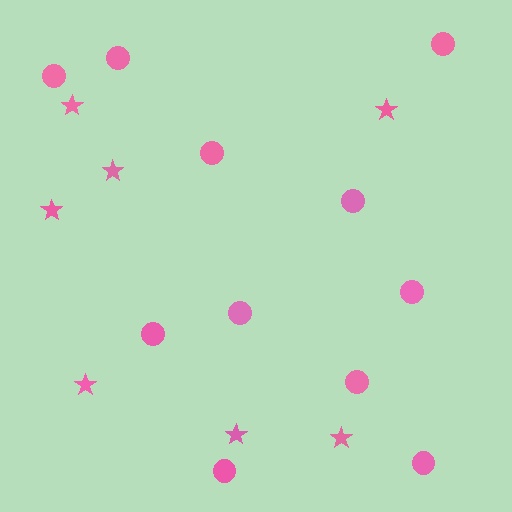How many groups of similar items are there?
There are 2 groups: one group of stars (7) and one group of circles (11).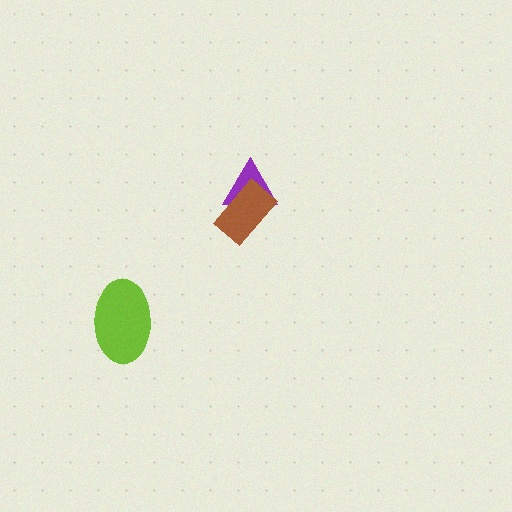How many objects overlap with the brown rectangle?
1 object overlaps with the brown rectangle.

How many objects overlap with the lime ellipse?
0 objects overlap with the lime ellipse.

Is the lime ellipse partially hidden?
No, no other shape covers it.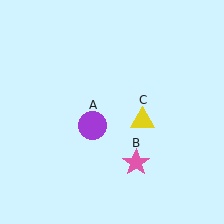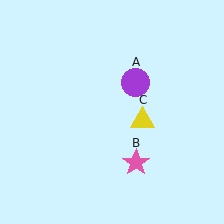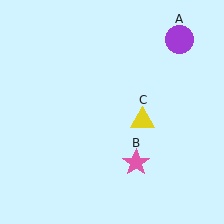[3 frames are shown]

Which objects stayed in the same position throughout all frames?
Pink star (object B) and yellow triangle (object C) remained stationary.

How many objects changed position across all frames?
1 object changed position: purple circle (object A).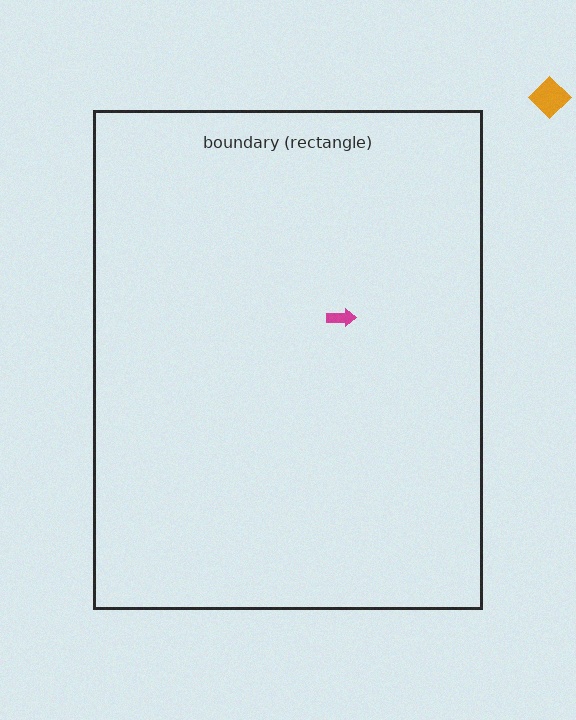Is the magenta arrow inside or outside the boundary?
Inside.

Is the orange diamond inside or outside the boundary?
Outside.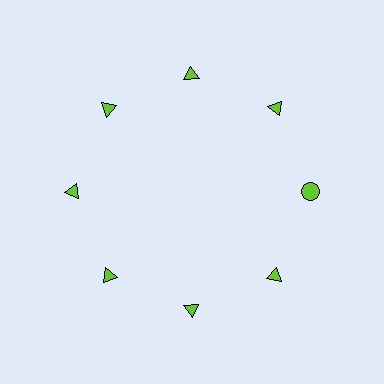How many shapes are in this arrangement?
There are 8 shapes arranged in a ring pattern.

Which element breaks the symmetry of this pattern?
The lime circle at roughly the 3 o'clock position breaks the symmetry. All other shapes are lime triangles.